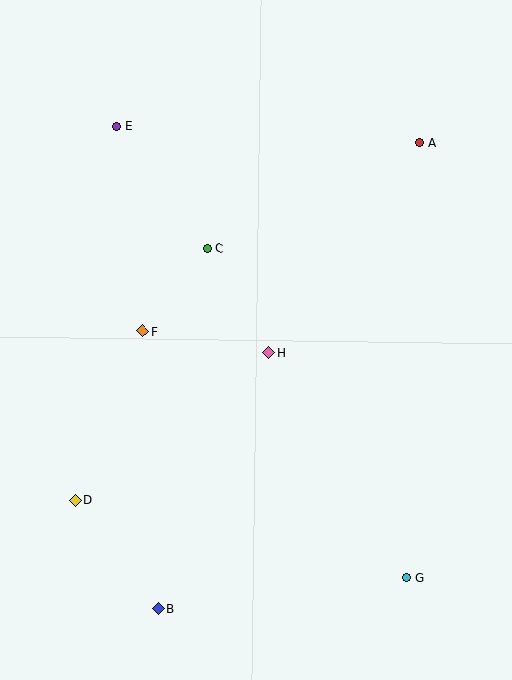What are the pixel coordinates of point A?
Point A is at (419, 143).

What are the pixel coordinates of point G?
Point G is at (407, 578).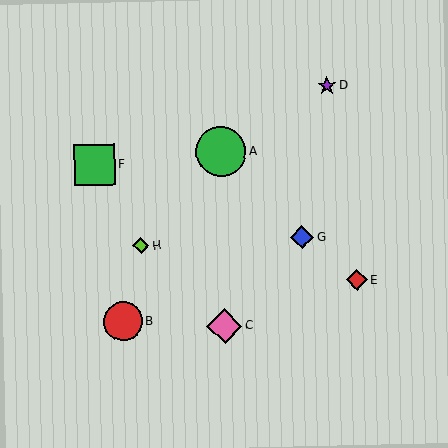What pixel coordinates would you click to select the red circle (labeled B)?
Click at (123, 321) to select the red circle B.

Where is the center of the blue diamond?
The center of the blue diamond is at (302, 237).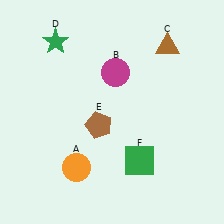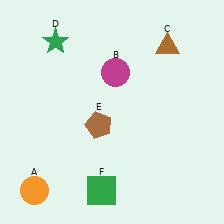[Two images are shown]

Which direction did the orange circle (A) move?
The orange circle (A) moved left.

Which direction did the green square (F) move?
The green square (F) moved left.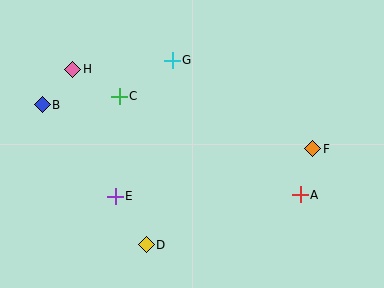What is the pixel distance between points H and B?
The distance between H and B is 47 pixels.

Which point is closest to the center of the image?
Point G at (172, 60) is closest to the center.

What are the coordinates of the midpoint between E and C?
The midpoint between E and C is at (117, 146).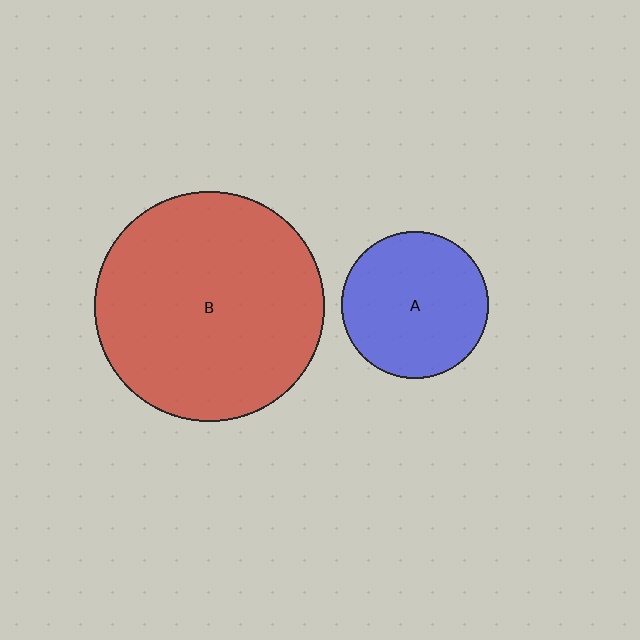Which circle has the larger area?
Circle B (red).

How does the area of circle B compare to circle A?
Approximately 2.4 times.